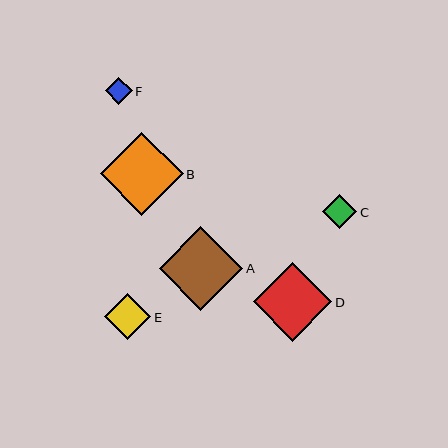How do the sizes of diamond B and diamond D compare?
Diamond B and diamond D are approximately the same size.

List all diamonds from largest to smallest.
From largest to smallest: A, B, D, E, C, F.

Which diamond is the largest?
Diamond A is the largest with a size of approximately 83 pixels.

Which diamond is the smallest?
Diamond F is the smallest with a size of approximately 27 pixels.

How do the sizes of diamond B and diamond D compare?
Diamond B and diamond D are approximately the same size.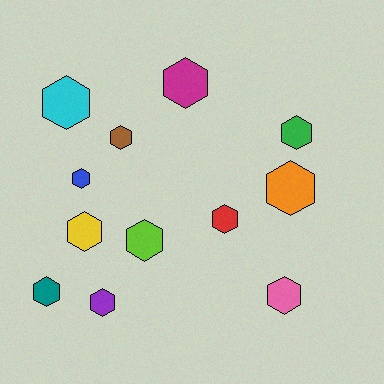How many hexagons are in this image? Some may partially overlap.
There are 12 hexagons.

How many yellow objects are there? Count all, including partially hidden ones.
There is 1 yellow object.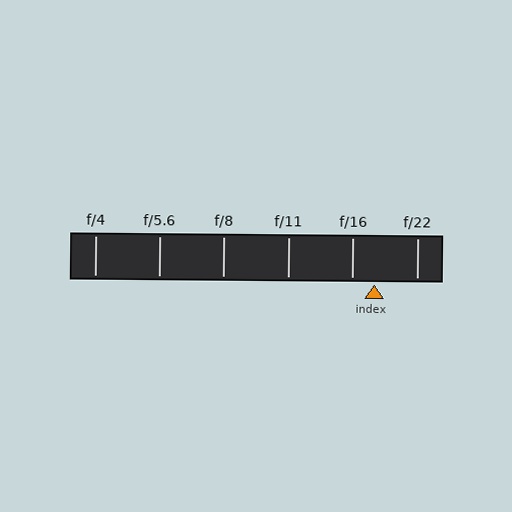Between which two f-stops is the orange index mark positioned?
The index mark is between f/16 and f/22.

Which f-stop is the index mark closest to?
The index mark is closest to f/16.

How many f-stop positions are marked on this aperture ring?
There are 6 f-stop positions marked.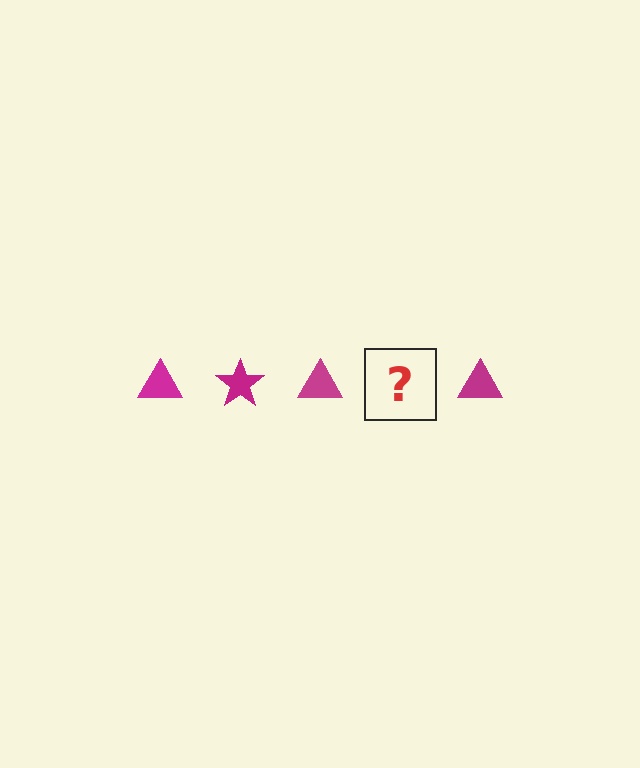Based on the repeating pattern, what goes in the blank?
The blank should be a magenta star.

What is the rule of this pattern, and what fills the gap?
The rule is that the pattern cycles through triangle, star shapes in magenta. The gap should be filled with a magenta star.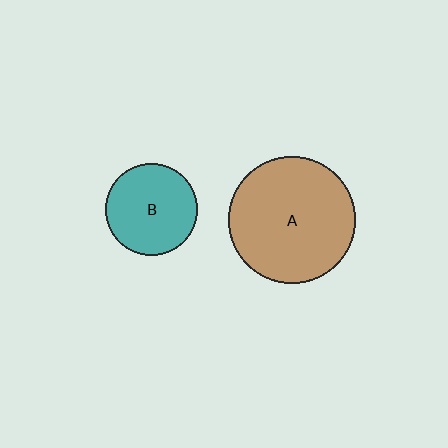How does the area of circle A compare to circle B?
Approximately 1.9 times.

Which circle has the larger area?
Circle A (brown).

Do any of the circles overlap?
No, none of the circles overlap.